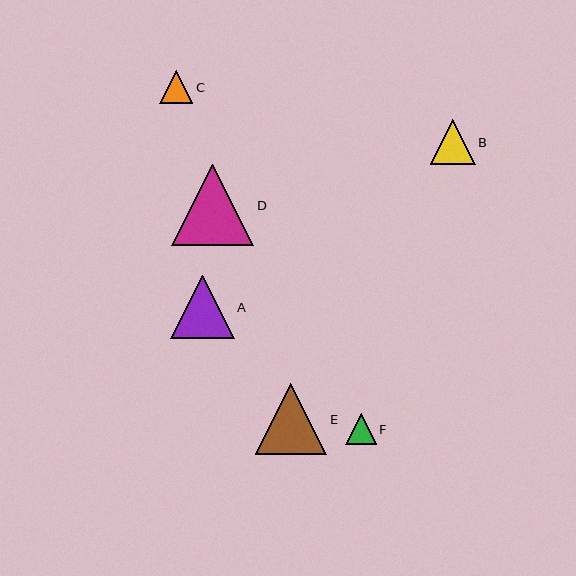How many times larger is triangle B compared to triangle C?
Triangle B is approximately 1.4 times the size of triangle C.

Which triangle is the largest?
Triangle D is the largest with a size of approximately 82 pixels.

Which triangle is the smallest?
Triangle F is the smallest with a size of approximately 31 pixels.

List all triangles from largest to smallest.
From largest to smallest: D, E, A, B, C, F.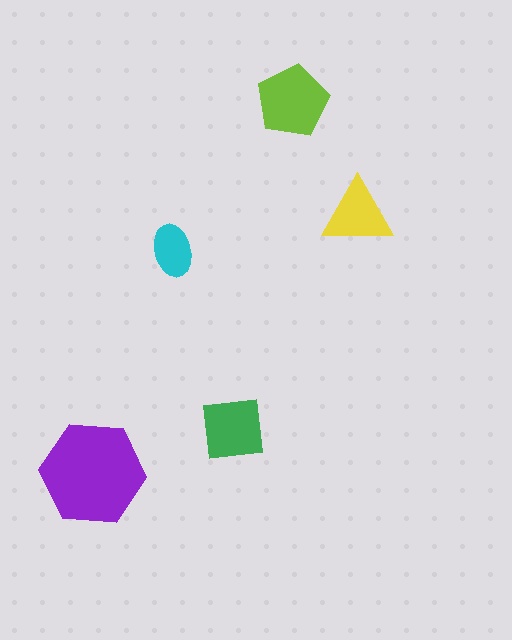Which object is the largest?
The purple hexagon.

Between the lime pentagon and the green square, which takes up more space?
The lime pentagon.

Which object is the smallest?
The cyan ellipse.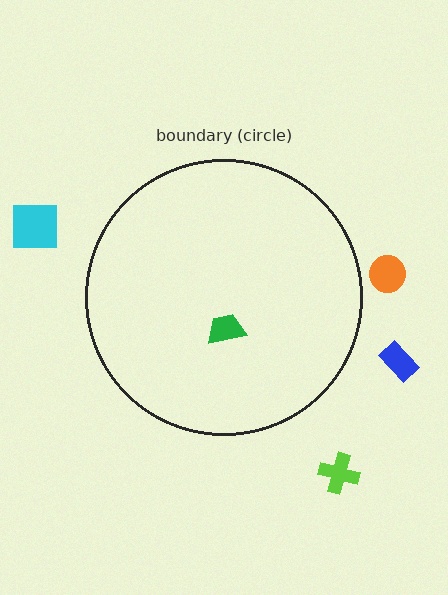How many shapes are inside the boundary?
1 inside, 4 outside.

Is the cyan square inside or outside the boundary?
Outside.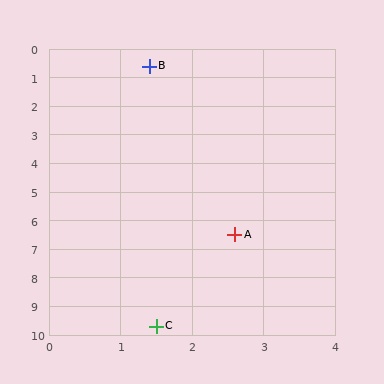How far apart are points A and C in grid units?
Points A and C are about 3.4 grid units apart.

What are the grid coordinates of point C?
Point C is at approximately (1.5, 9.7).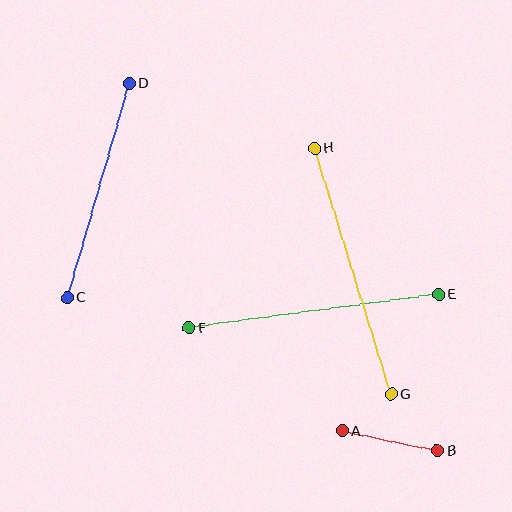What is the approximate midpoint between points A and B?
The midpoint is at approximately (390, 441) pixels.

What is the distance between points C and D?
The distance is approximately 223 pixels.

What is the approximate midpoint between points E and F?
The midpoint is at approximately (314, 311) pixels.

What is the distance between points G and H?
The distance is approximately 258 pixels.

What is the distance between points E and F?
The distance is approximately 252 pixels.